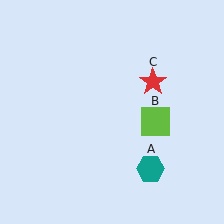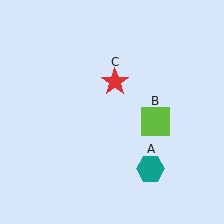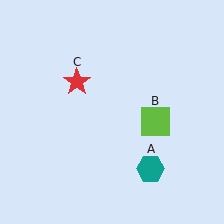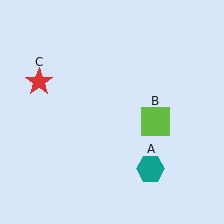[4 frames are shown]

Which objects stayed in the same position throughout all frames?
Teal hexagon (object A) and lime square (object B) remained stationary.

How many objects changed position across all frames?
1 object changed position: red star (object C).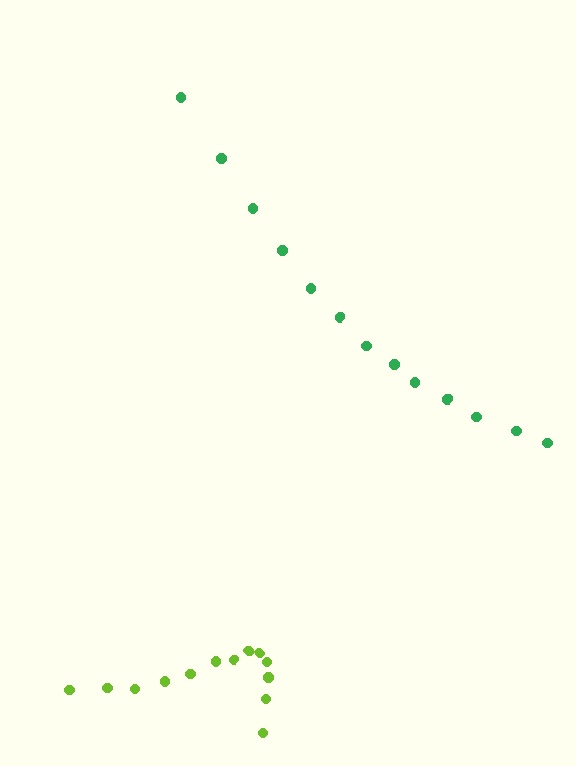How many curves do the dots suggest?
There are 2 distinct paths.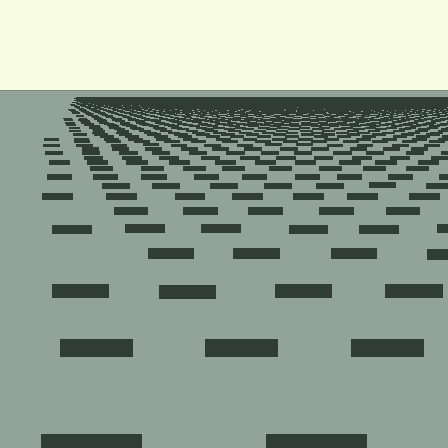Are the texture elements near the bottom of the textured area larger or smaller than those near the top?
Larger. Near the bottom, elements are closer to the viewer and appear at a bigger on-screen size.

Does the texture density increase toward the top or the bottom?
Density increases toward the top.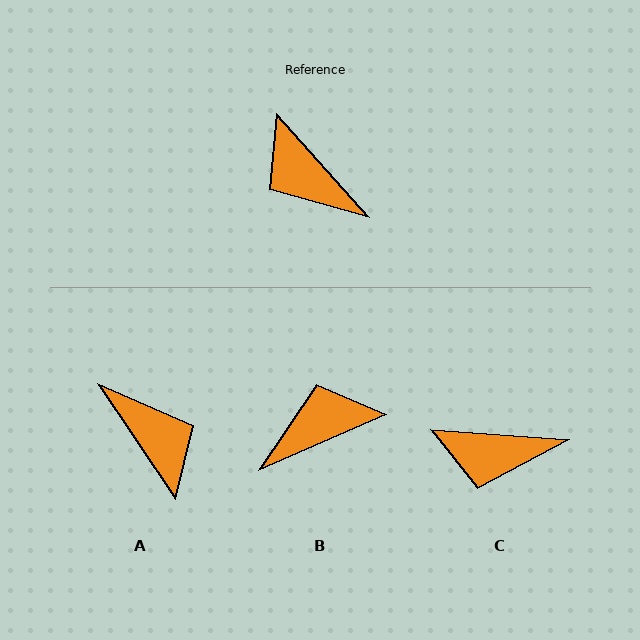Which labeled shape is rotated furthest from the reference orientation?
A, about 172 degrees away.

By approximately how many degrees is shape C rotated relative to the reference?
Approximately 44 degrees counter-clockwise.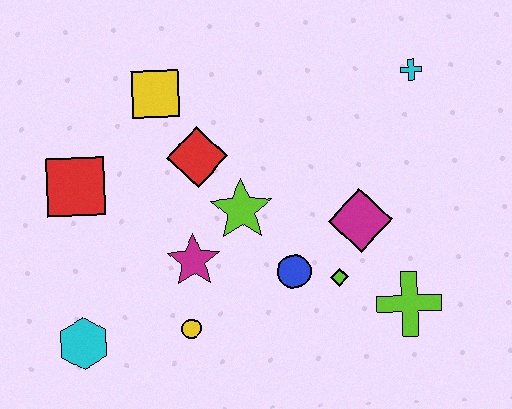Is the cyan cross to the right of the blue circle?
Yes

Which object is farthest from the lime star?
The cyan cross is farthest from the lime star.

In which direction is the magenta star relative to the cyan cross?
The magenta star is to the left of the cyan cross.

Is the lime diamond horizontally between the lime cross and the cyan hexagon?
Yes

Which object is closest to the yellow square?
The red diamond is closest to the yellow square.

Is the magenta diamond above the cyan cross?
No